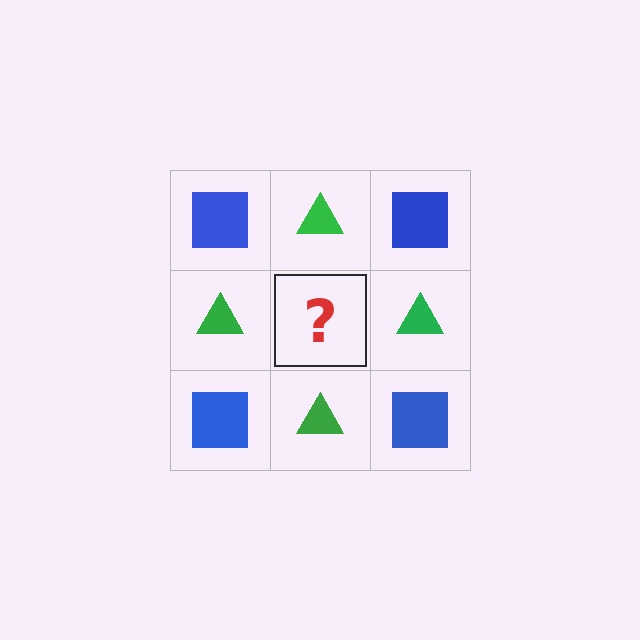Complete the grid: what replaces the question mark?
The question mark should be replaced with a blue square.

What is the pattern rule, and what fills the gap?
The rule is that it alternates blue square and green triangle in a checkerboard pattern. The gap should be filled with a blue square.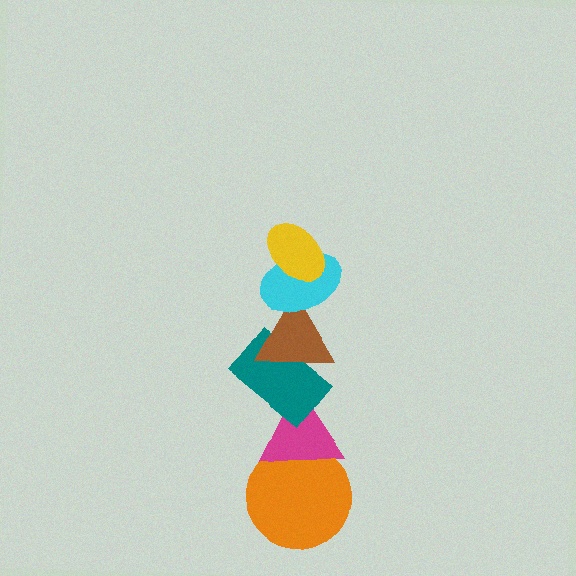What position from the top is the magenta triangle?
The magenta triangle is 5th from the top.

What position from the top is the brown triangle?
The brown triangle is 3rd from the top.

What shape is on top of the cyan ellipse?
The yellow ellipse is on top of the cyan ellipse.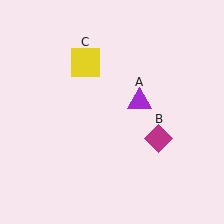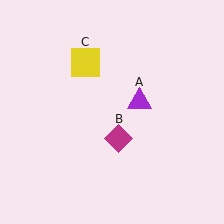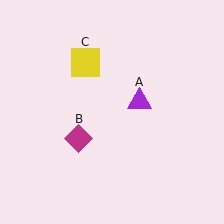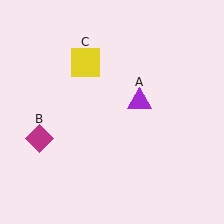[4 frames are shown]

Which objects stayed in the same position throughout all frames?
Purple triangle (object A) and yellow square (object C) remained stationary.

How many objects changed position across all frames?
1 object changed position: magenta diamond (object B).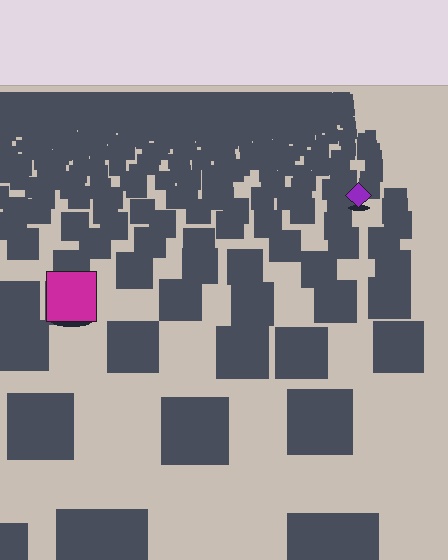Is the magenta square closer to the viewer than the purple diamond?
Yes. The magenta square is closer — you can tell from the texture gradient: the ground texture is coarser near it.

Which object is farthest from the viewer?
The purple diamond is farthest from the viewer. It appears smaller and the ground texture around it is denser.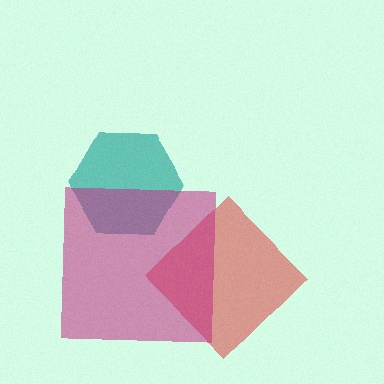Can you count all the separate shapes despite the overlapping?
Yes, there are 3 separate shapes.